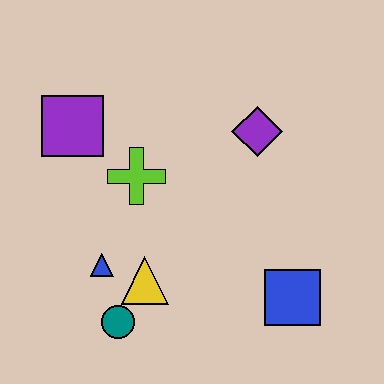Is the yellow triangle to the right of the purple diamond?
No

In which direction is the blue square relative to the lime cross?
The blue square is to the right of the lime cross.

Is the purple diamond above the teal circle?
Yes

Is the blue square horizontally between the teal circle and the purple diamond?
No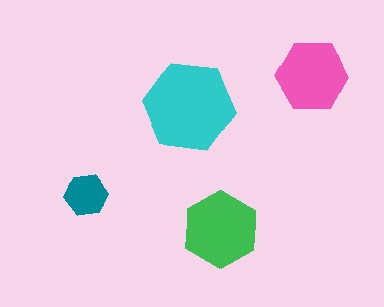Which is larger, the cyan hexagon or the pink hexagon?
The cyan one.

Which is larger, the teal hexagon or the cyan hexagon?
The cyan one.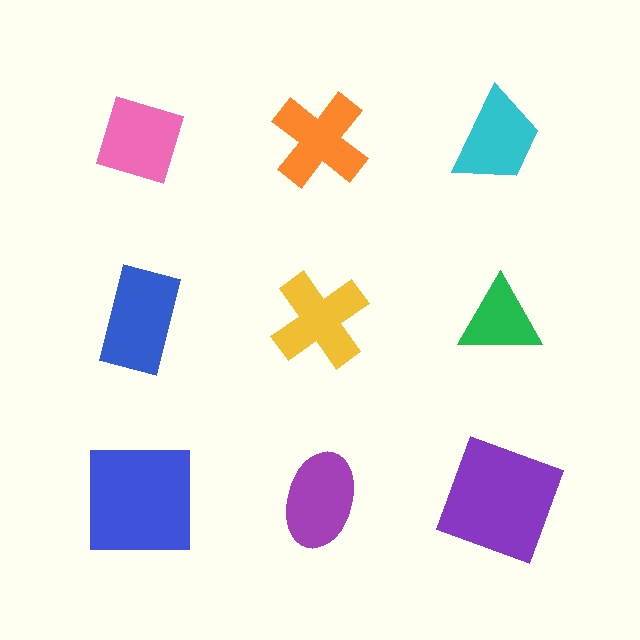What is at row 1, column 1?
A pink diamond.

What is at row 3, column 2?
A purple ellipse.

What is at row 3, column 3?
A purple square.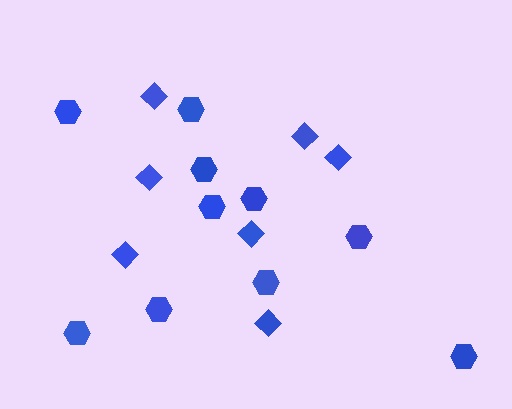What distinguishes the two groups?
There are 2 groups: one group of hexagons (10) and one group of diamonds (7).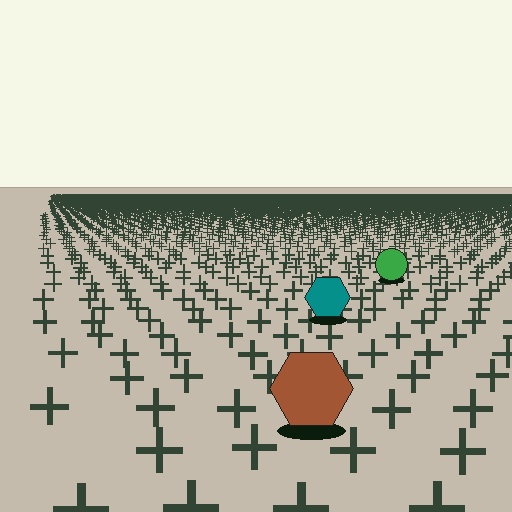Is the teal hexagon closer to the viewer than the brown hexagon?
No. The brown hexagon is closer — you can tell from the texture gradient: the ground texture is coarser near it.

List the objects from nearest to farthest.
From nearest to farthest: the brown hexagon, the teal hexagon, the green circle.